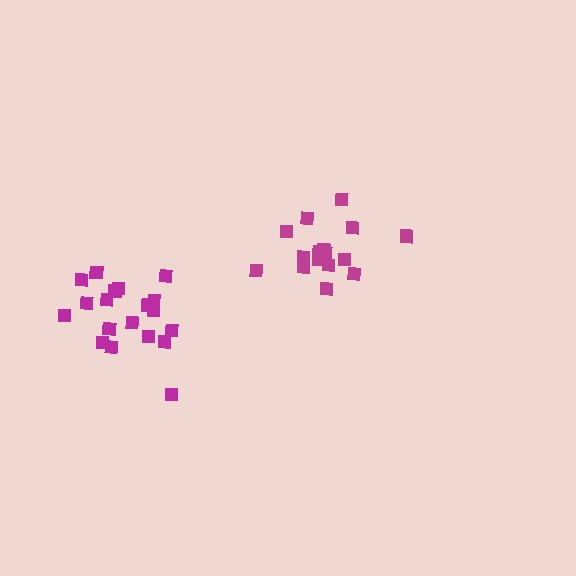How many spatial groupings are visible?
There are 2 spatial groupings.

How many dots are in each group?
Group 1: 16 dots, Group 2: 19 dots (35 total).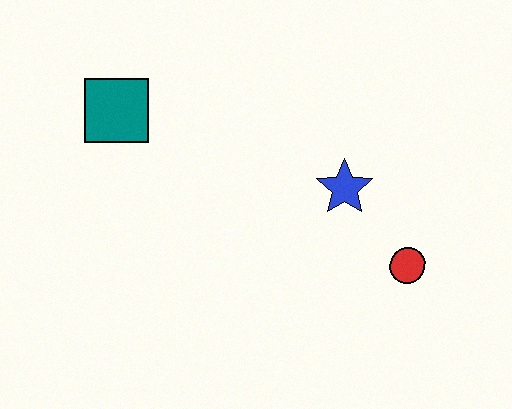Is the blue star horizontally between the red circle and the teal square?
Yes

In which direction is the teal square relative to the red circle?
The teal square is to the left of the red circle.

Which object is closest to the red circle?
The blue star is closest to the red circle.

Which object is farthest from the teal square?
The red circle is farthest from the teal square.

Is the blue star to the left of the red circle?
Yes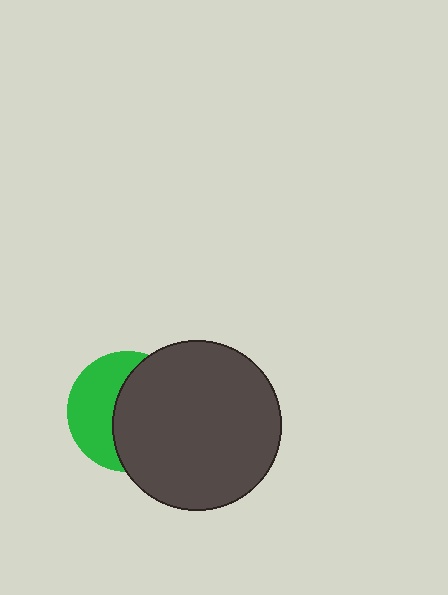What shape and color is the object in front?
The object in front is a dark gray circle.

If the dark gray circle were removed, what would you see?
You would see the complete green circle.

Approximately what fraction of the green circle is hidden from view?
Roughly 57% of the green circle is hidden behind the dark gray circle.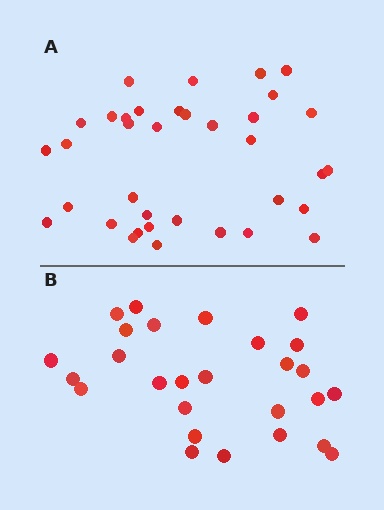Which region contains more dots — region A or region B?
Region A (the top region) has more dots.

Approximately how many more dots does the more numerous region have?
Region A has roughly 8 or so more dots than region B.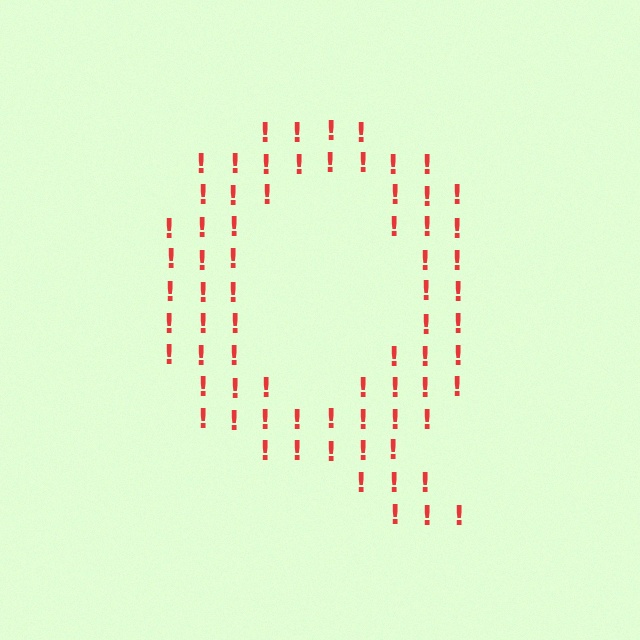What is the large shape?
The large shape is the letter Q.